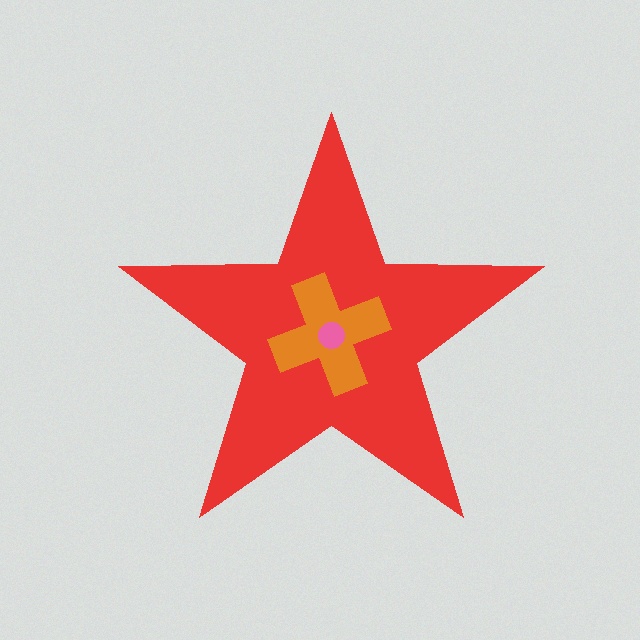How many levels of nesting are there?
3.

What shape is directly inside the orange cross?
The pink circle.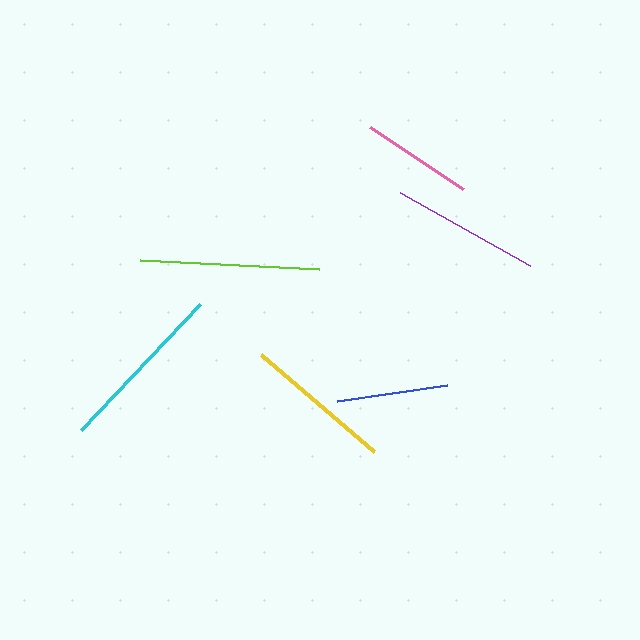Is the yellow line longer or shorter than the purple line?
The purple line is longer than the yellow line.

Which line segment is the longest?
The lime line is the longest at approximately 179 pixels.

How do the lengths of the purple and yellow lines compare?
The purple and yellow lines are approximately the same length.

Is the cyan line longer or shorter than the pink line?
The cyan line is longer than the pink line.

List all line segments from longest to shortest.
From longest to shortest: lime, cyan, purple, yellow, pink, blue.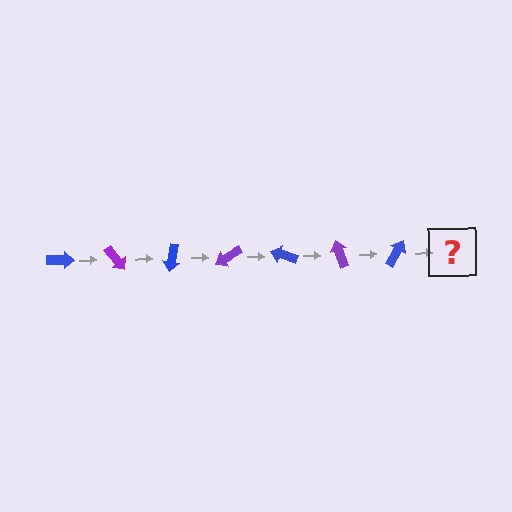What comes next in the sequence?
The next element should be a purple arrow, rotated 350 degrees from the start.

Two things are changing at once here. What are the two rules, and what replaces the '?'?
The two rules are that it rotates 50 degrees each step and the color cycles through blue and purple. The '?' should be a purple arrow, rotated 350 degrees from the start.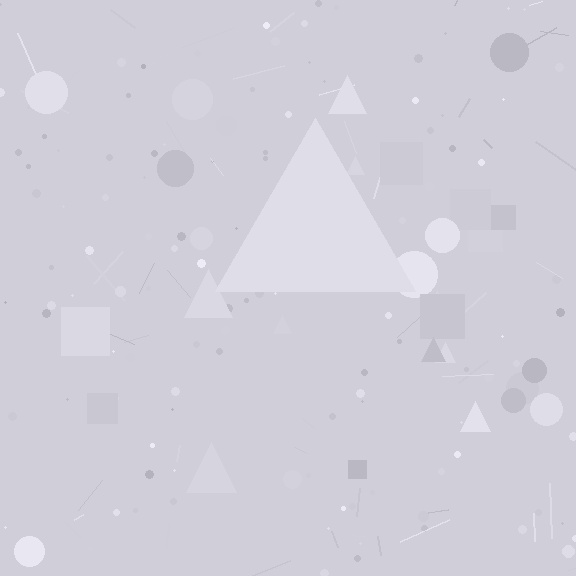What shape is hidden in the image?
A triangle is hidden in the image.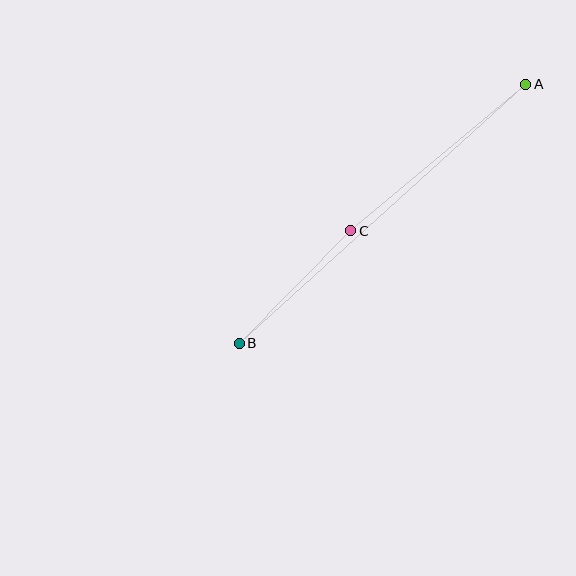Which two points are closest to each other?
Points B and C are closest to each other.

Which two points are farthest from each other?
Points A and B are farthest from each other.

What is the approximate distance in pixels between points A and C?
The distance between A and C is approximately 228 pixels.